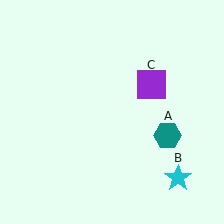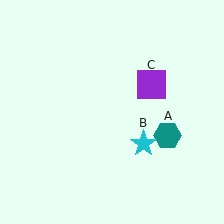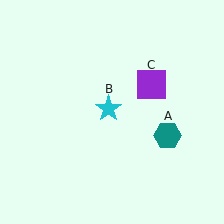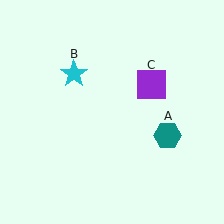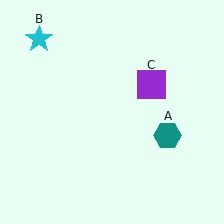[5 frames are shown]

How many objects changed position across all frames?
1 object changed position: cyan star (object B).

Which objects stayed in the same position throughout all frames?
Teal hexagon (object A) and purple square (object C) remained stationary.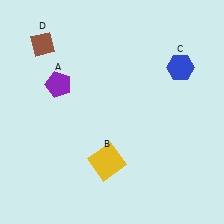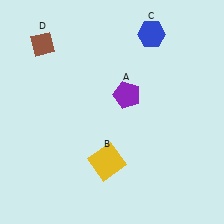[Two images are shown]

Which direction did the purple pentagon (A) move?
The purple pentagon (A) moved right.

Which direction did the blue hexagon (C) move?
The blue hexagon (C) moved up.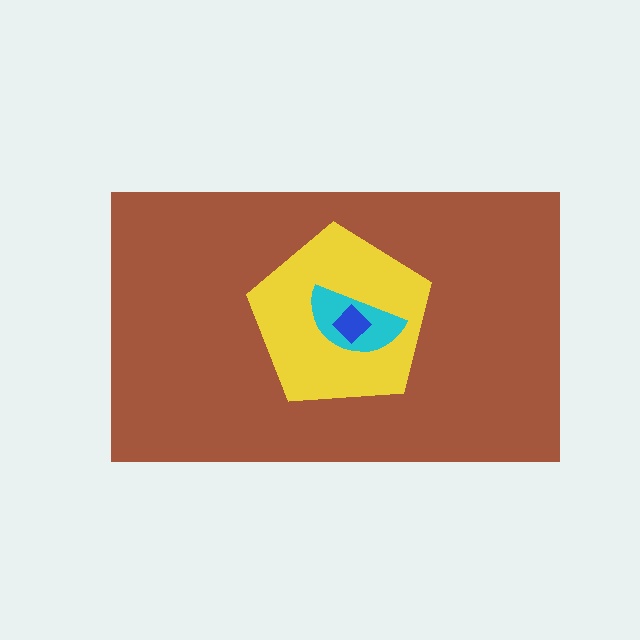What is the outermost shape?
The brown rectangle.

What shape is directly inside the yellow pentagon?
The cyan semicircle.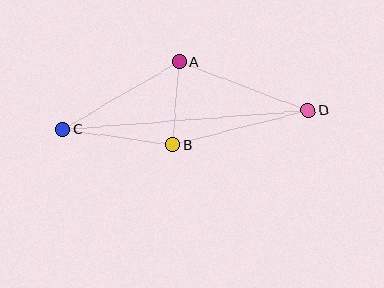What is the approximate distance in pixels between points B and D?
The distance between B and D is approximately 140 pixels.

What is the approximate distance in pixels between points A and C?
The distance between A and C is approximately 135 pixels.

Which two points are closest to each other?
Points A and B are closest to each other.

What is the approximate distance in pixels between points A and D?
The distance between A and D is approximately 138 pixels.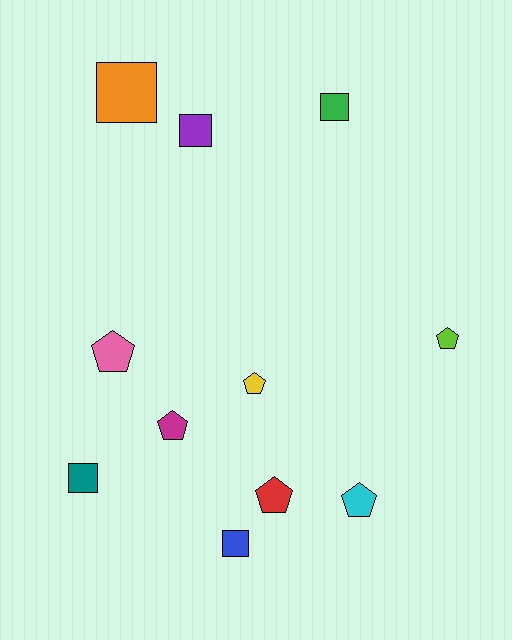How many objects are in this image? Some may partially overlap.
There are 11 objects.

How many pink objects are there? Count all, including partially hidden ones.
There is 1 pink object.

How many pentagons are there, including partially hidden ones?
There are 6 pentagons.